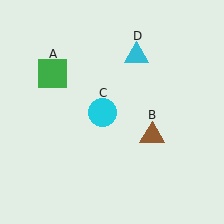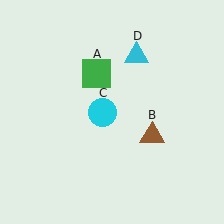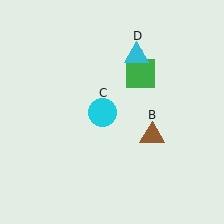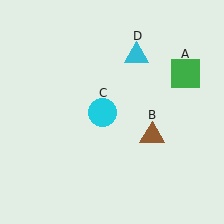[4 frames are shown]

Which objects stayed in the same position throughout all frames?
Brown triangle (object B) and cyan circle (object C) and cyan triangle (object D) remained stationary.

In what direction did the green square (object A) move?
The green square (object A) moved right.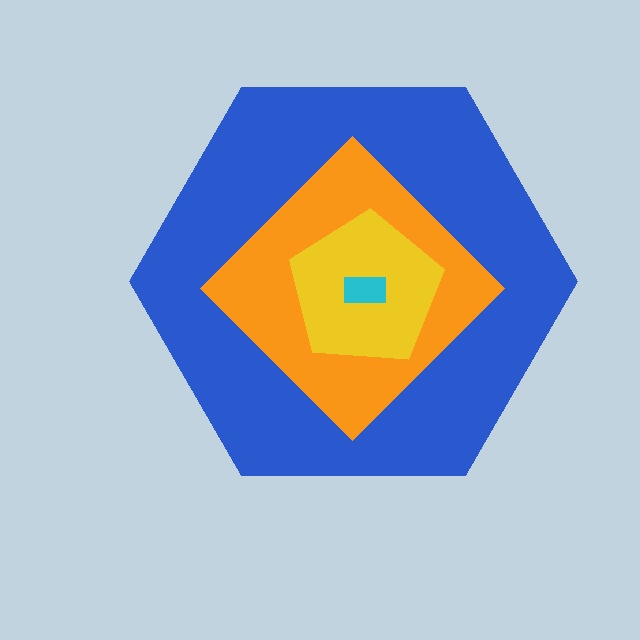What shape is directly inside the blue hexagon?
The orange diamond.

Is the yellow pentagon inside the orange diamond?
Yes.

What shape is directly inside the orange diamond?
The yellow pentagon.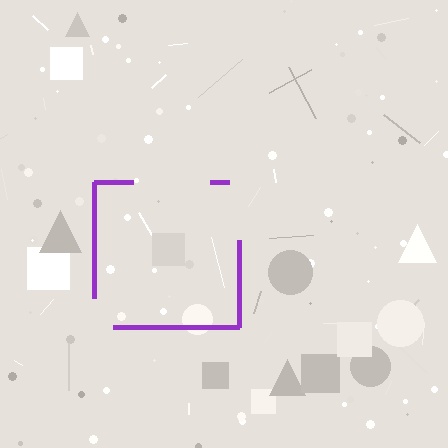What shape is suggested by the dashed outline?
The dashed outline suggests a square.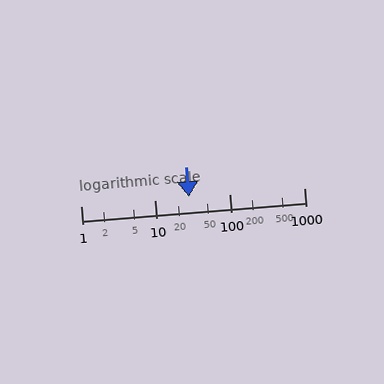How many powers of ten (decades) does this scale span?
The scale spans 3 decades, from 1 to 1000.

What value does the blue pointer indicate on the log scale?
The pointer indicates approximately 28.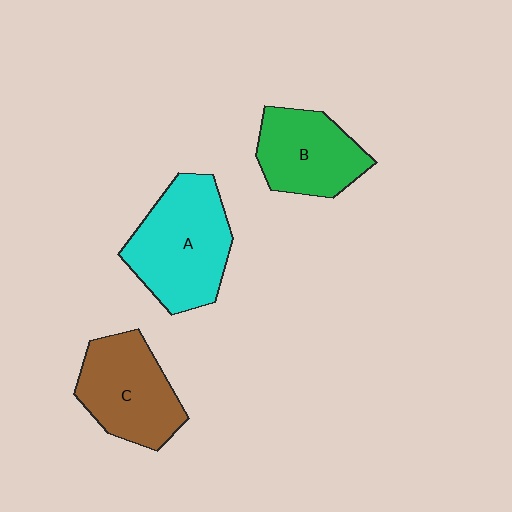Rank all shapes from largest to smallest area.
From largest to smallest: A (cyan), C (brown), B (green).